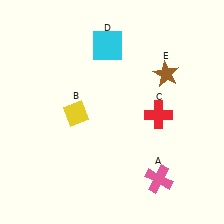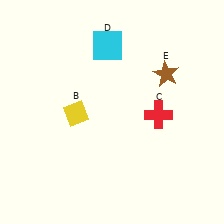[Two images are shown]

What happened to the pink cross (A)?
The pink cross (A) was removed in Image 2. It was in the bottom-right area of Image 1.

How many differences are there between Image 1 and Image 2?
There is 1 difference between the two images.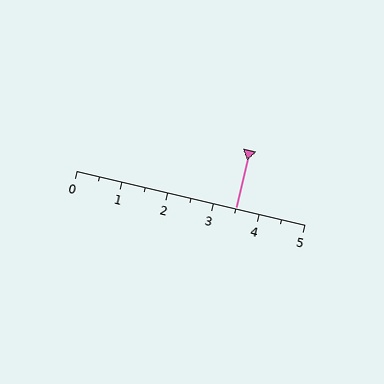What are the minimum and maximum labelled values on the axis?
The axis runs from 0 to 5.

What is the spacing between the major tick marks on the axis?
The major ticks are spaced 1 apart.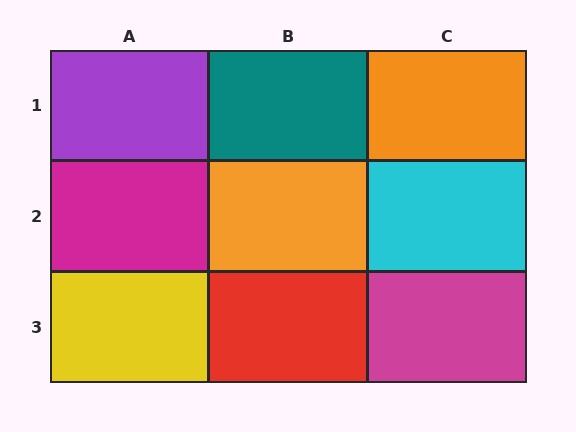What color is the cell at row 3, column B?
Red.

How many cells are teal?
1 cell is teal.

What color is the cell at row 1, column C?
Orange.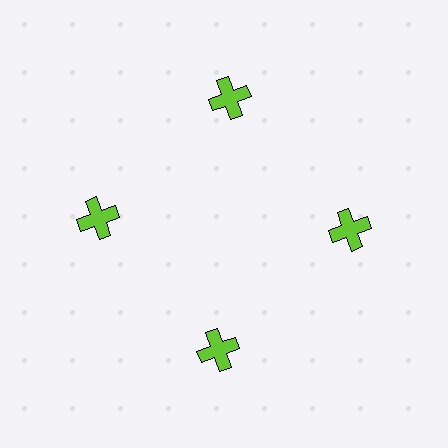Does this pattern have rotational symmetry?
Yes, this pattern has 4-fold rotational symmetry. It looks the same after rotating 90 degrees around the center.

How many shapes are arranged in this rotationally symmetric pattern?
There are 4 shapes, arranged in 4 groups of 1.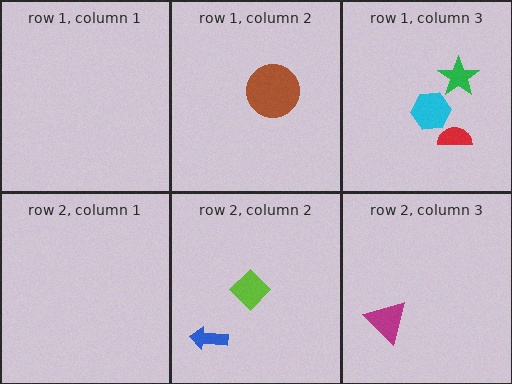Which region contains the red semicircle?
The row 1, column 3 region.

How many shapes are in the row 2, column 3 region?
1.